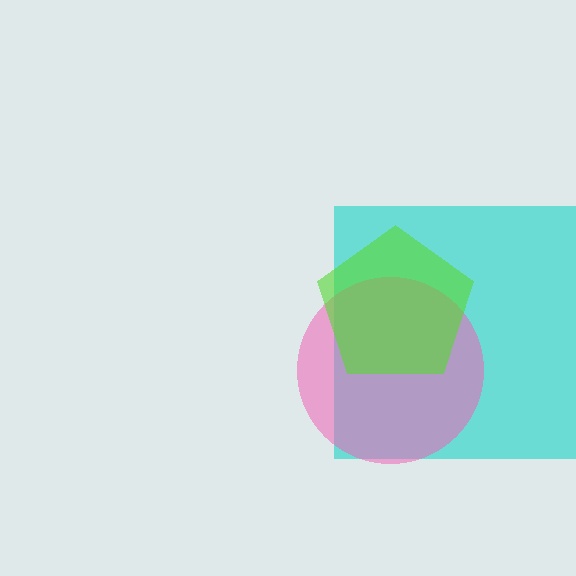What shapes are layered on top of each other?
The layered shapes are: a cyan square, a pink circle, a lime pentagon.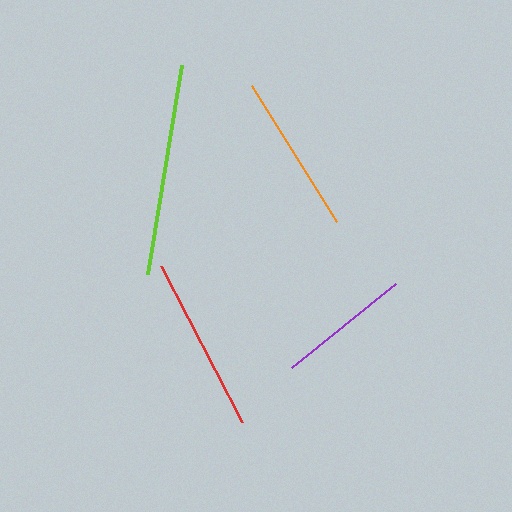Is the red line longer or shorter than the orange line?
The red line is longer than the orange line.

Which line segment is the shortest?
The purple line is the shortest at approximately 134 pixels.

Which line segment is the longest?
The lime line is the longest at approximately 212 pixels.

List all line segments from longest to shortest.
From longest to shortest: lime, red, orange, purple.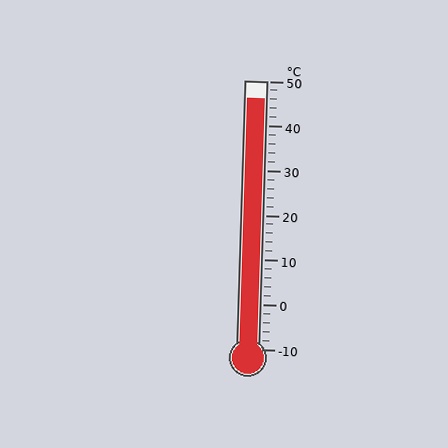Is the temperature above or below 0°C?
The temperature is above 0°C.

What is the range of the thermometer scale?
The thermometer scale ranges from -10°C to 50°C.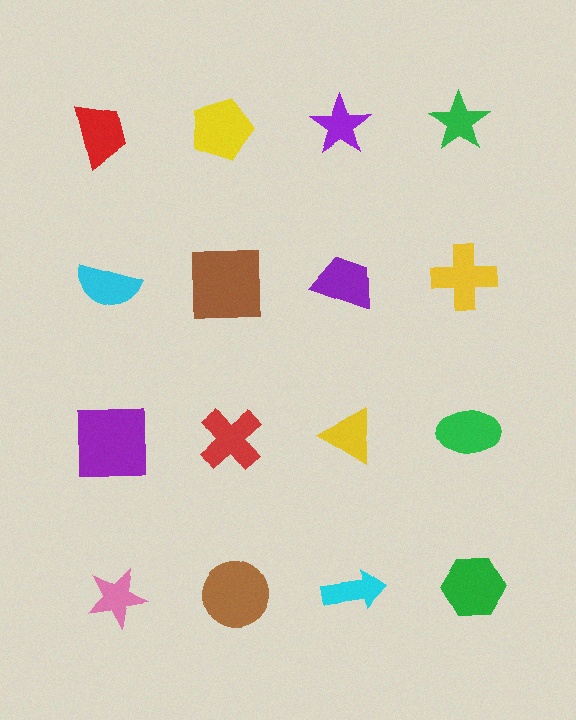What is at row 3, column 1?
A purple square.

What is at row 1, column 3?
A purple star.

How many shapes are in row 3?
4 shapes.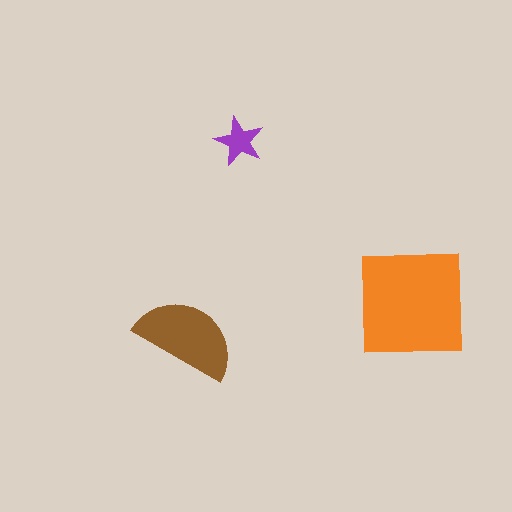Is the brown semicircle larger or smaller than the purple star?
Larger.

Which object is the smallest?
The purple star.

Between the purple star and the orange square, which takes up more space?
The orange square.